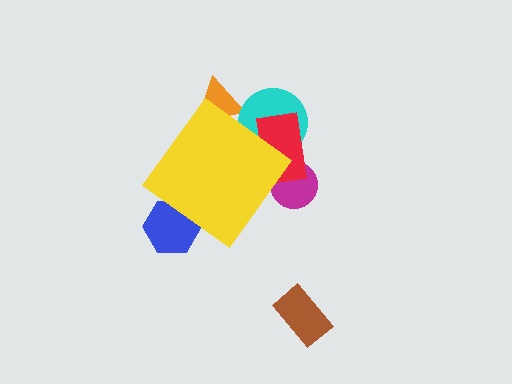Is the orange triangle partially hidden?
Yes, the orange triangle is partially hidden behind the yellow diamond.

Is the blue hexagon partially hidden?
Yes, the blue hexagon is partially hidden behind the yellow diamond.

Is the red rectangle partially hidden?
Yes, the red rectangle is partially hidden behind the yellow diamond.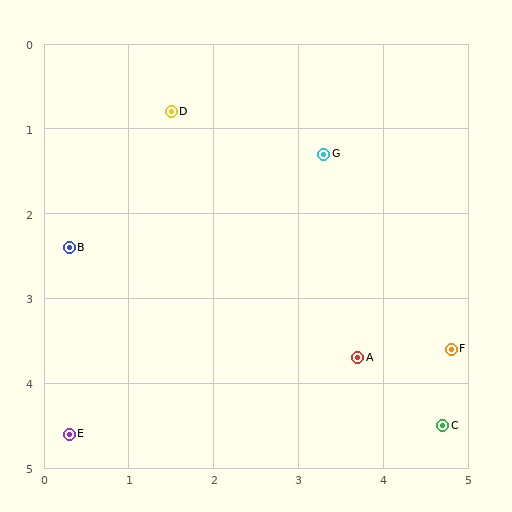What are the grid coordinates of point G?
Point G is at approximately (3.3, 1.3).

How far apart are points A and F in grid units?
Points A and F are about 1.1 grid units apart.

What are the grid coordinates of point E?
Point E is at approximately (0.3, 4.6).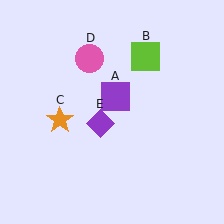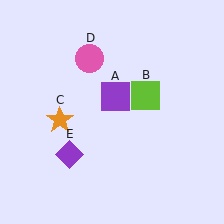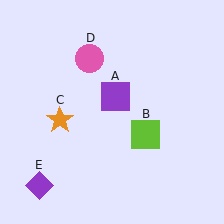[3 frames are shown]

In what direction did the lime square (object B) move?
The lime square (object B) moved down.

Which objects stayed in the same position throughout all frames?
Purple square (object A) and orange star (object C) and pink circle (object D) remained stationary.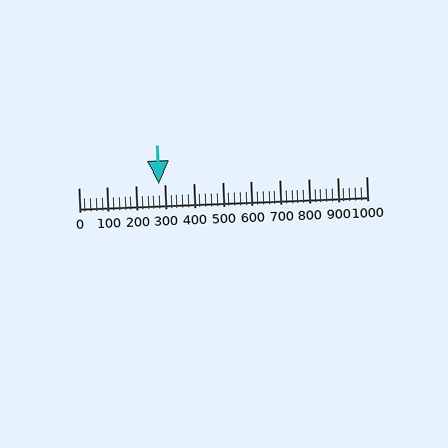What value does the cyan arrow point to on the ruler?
The cyan arrow points to approximately 280.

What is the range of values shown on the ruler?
The ruler shows values from 0 to 1000.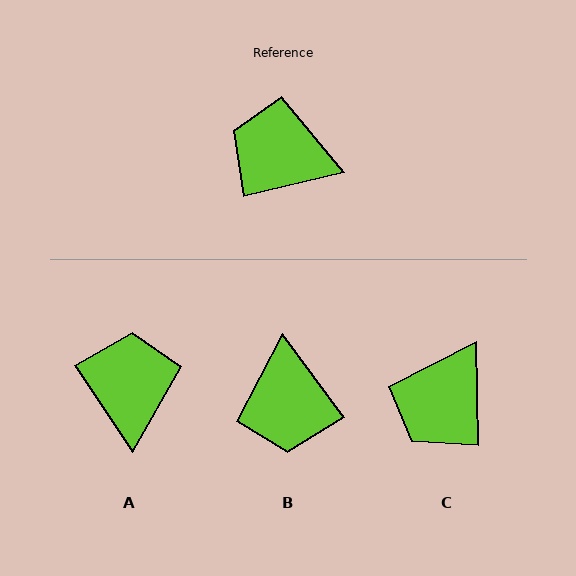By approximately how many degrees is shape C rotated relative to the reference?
Approximately 78 degrees counter-clockwise.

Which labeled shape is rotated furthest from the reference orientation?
B, about 113 degrees away.